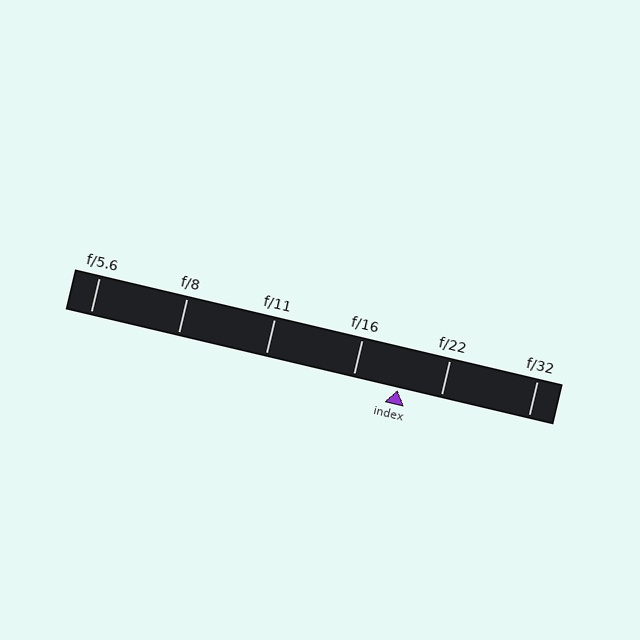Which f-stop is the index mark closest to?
The index mark is closest to f/22.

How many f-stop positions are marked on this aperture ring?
There are 6 f-stop positions marked.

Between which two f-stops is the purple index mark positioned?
The index mark is between f/16 and f/22.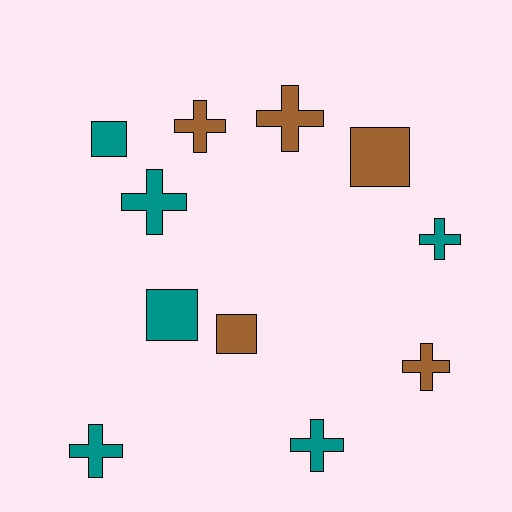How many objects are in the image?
There are 11 objects.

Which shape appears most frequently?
Cross, with 7 objects.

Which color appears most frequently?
Teal, with 6 objects.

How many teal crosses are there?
There are 4 teal crosses.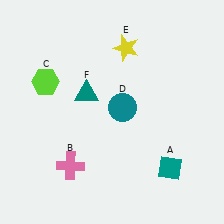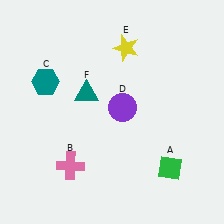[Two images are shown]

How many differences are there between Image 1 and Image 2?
There are 3 differences between the two images.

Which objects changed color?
A changed from teal to green. C changed from lime to teal. D changed from teal to purple.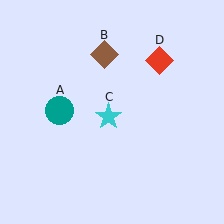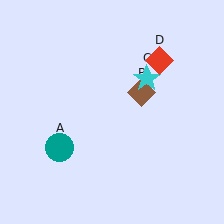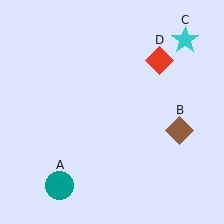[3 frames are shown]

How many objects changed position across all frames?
3 objects changed position: teal circle (object A), brown diamond (object B), cyan star (object C).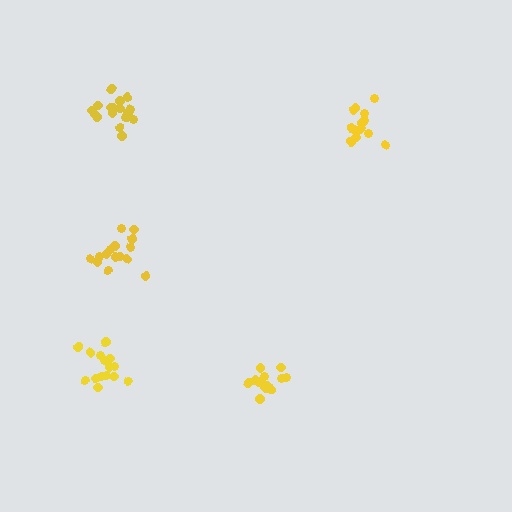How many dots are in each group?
Group 1: 14 dots, Group 2: 14 dots, Group 3: 18 dots, Group 4: 15 dots, Group 5: 16 dots (77 total).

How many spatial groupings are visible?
There are 5 spatial groupings.